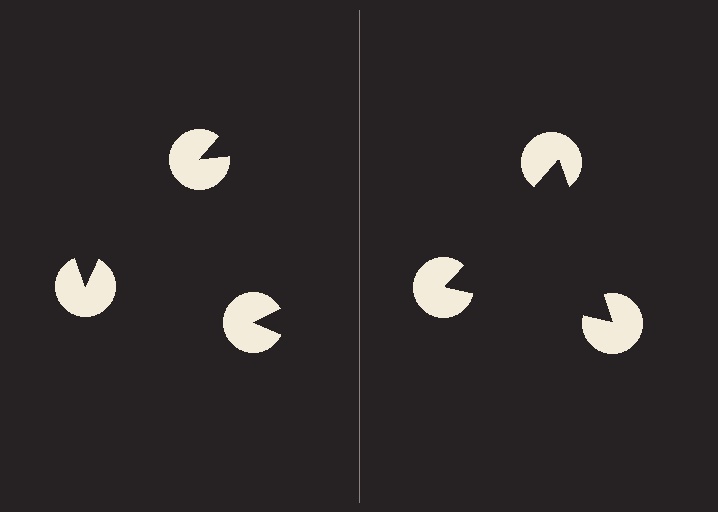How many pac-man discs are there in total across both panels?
6 — 3 on each side.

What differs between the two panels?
The pac-man discs are positioned identically on both sides; only the wedge orientations differ. On the right they align to a triangle; on the left they are misaligned.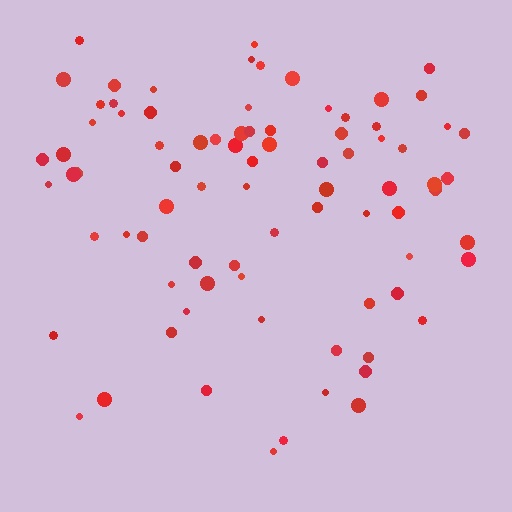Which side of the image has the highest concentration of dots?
The top.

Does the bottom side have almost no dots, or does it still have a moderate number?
Still a moderate number, just noticeably fewer than the top.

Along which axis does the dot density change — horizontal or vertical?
Vertical.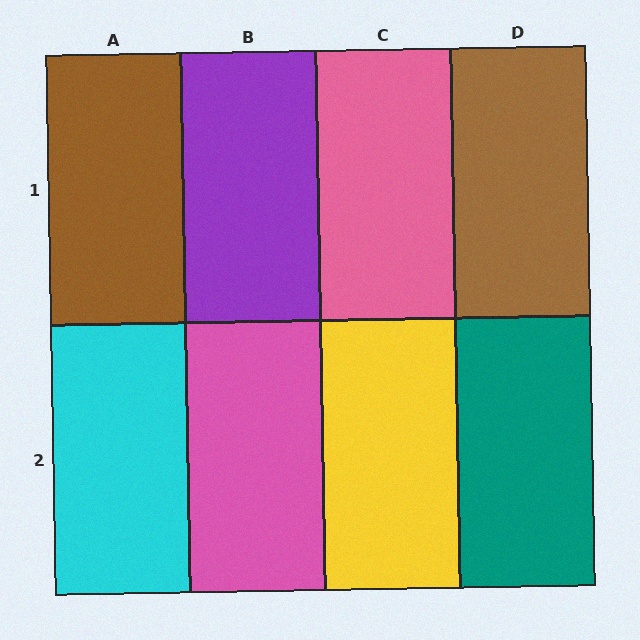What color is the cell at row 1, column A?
Brown.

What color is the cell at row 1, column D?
Brown.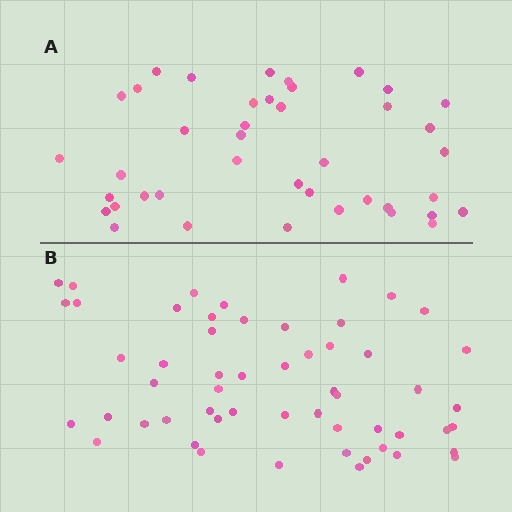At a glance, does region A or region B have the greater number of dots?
Region B (the bottom region) has more dots.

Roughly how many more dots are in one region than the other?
Region B has approximately 15 more dots than region A.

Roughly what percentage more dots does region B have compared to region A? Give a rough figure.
About 35% more.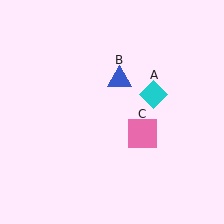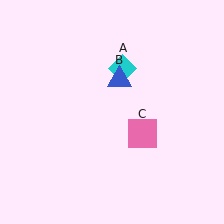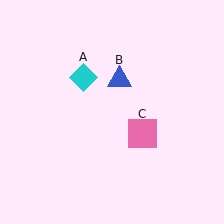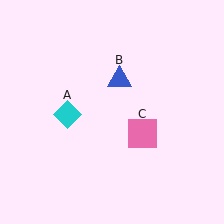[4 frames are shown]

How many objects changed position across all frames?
1 object changed position: cyan diamond (object A).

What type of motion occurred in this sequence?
The cyan diamond (object A) rotated counterclockwise around the center of the scene.